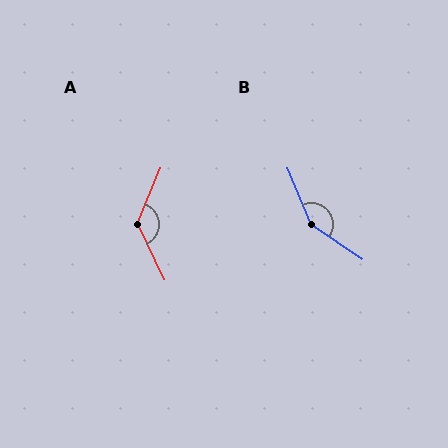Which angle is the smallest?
A, at approximately 131 degrees.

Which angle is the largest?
B, at approximately 147 degrees.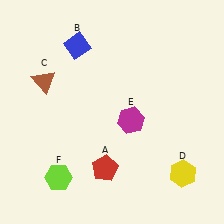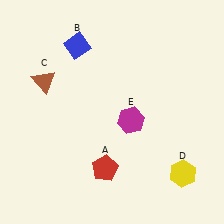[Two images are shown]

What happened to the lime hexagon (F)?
The lime hexagon (F) was removed in Image 2. It was in the bottom-left area of Image 1.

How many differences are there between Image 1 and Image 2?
There is 1 difference between the two images.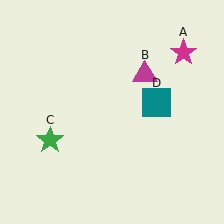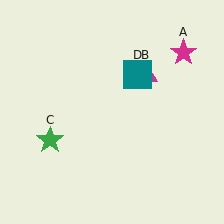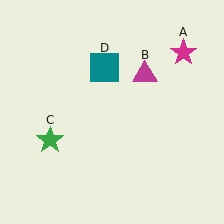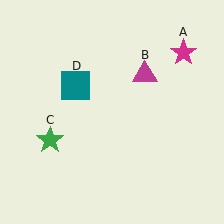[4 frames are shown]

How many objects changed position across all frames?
1 object changed position: teal square (object D).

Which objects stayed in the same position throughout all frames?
Magenta star (object A) and magenta triangle (object B) and green star (object C) remained stationary.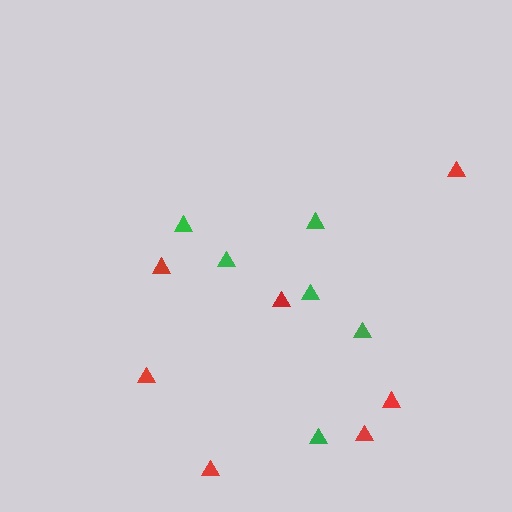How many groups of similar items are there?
There are 2 groups: one group of green triangles (6) and one group of red triangles (7).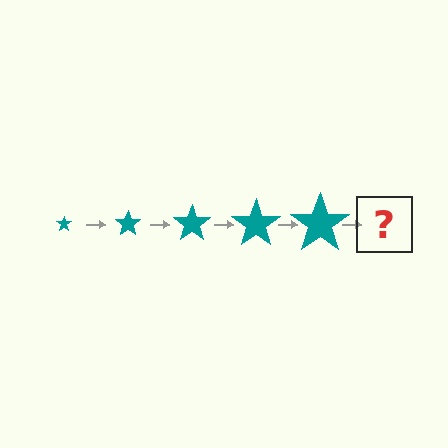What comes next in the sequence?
The next element should be a teal star, larger than the previous one.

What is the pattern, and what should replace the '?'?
The pattern is that the star gets progressively larger each step. The '?' should be a teal star, larger than the previous one.